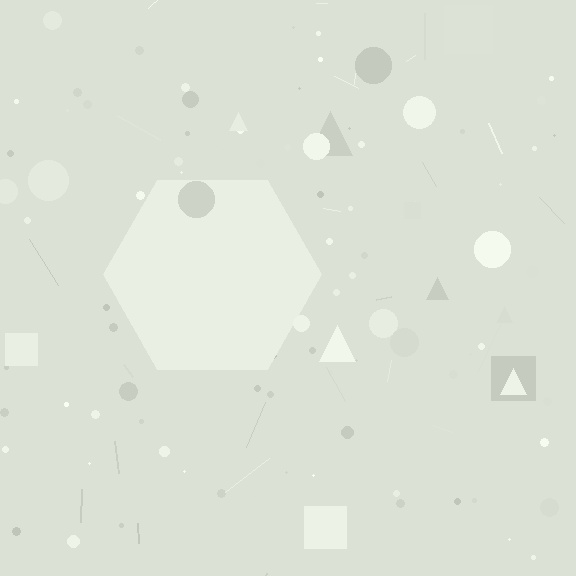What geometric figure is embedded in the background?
A hexagon is embedded in the background.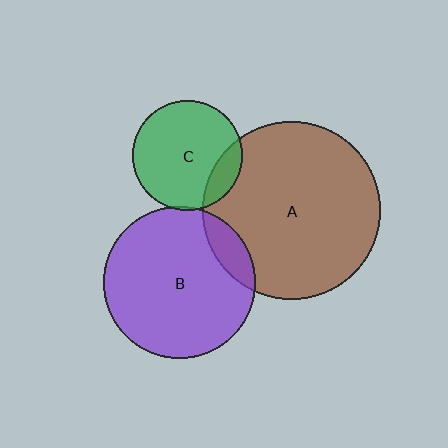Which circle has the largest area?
Circle A (brown).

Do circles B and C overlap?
Yes.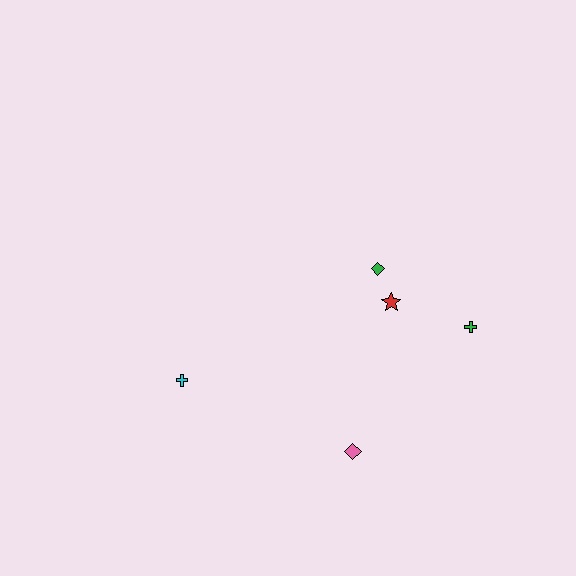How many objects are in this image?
There are 5 objects.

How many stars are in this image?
There is 1 star.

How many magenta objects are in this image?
There are no magenta objects.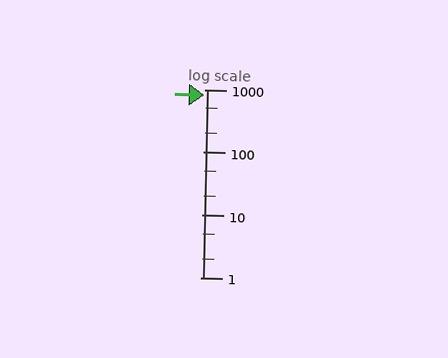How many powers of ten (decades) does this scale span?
The scale spans 3 decades, from 1 to 1000.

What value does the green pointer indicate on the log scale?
The pointer indicates approximately 830.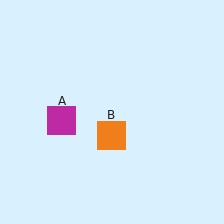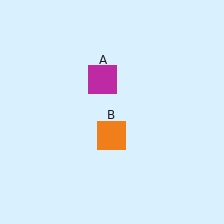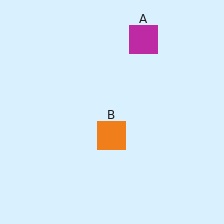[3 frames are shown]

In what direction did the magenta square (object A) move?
The magenta square (object A) moved up and to the right.